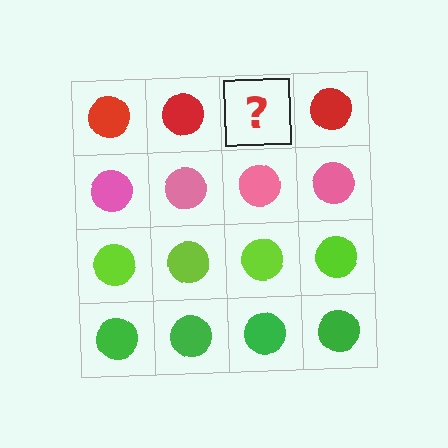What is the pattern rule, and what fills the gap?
The rule is that each row has a consistent color. The gap should be filled with a red circle.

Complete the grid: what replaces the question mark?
The question mark should be replaced with a red circle.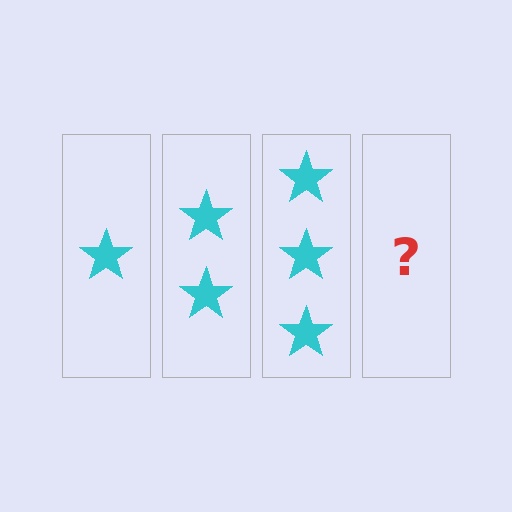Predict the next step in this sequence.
The next step is 4 stars.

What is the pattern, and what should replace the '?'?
The pattern is that each step adds one more star. The '?' should be 4 stars.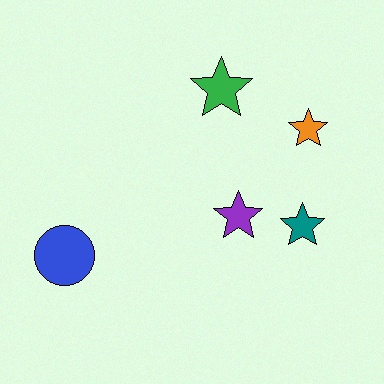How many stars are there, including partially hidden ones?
There are 4 stars.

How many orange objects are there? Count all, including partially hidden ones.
There is 1 orange object.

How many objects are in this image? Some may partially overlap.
There are 5 objects.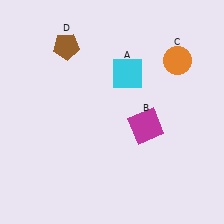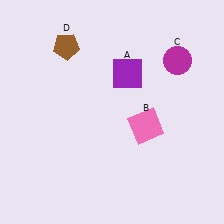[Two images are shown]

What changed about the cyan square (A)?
In Image 1, A is cyan. In Image 2, it changed to purple.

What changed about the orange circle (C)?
In Image 1, C is orange. In Image 2, it changed to magenta.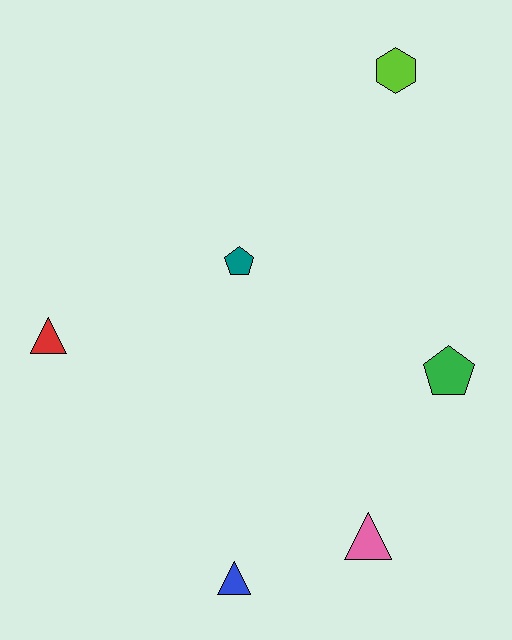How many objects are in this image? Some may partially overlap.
There are 6 objects.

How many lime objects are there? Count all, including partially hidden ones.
There is 1 lime object.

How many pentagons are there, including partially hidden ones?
There are 2 pentagons.